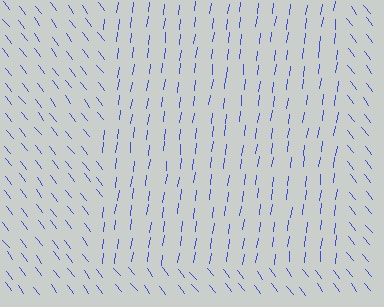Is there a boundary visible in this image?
Yes, there is a texture boundary formed by a change in line orientation.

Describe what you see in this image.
The image is filled with small blue line segments. A rectangle region in the image has lines oriented differently from the surrounding lines, creating a visible texture boundary.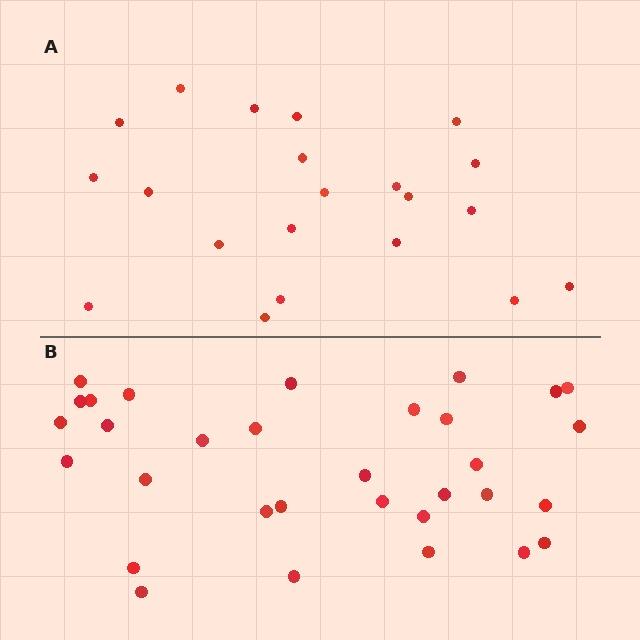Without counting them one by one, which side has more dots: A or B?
Region B (the bottom region) has more dots.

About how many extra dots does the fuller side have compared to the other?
Region B has roughly 12 or so more dots than region A.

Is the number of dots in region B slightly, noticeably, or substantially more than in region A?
Region B has substantially more. The ratio is roughly 1.5 to 1.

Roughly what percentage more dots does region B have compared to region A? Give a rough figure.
About 50% more.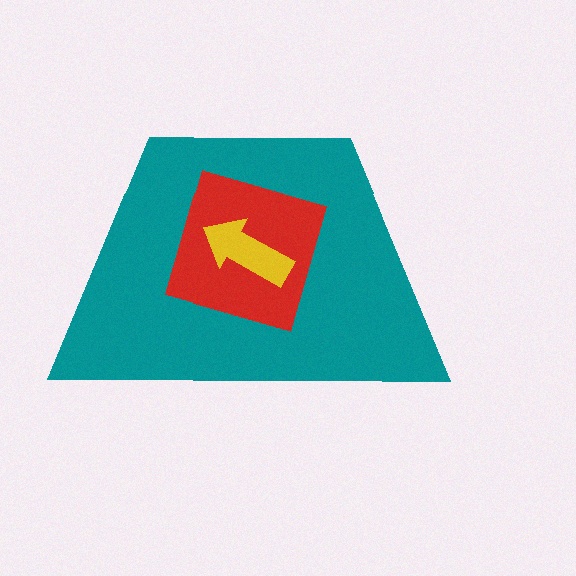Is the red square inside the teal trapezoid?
Yes.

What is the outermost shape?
The teal trapezoid.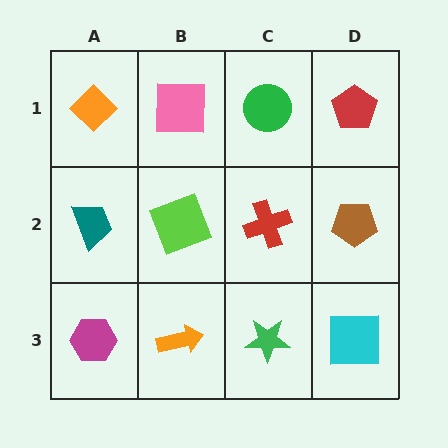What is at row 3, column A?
A magenta hexagon.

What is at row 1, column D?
A red pentagon.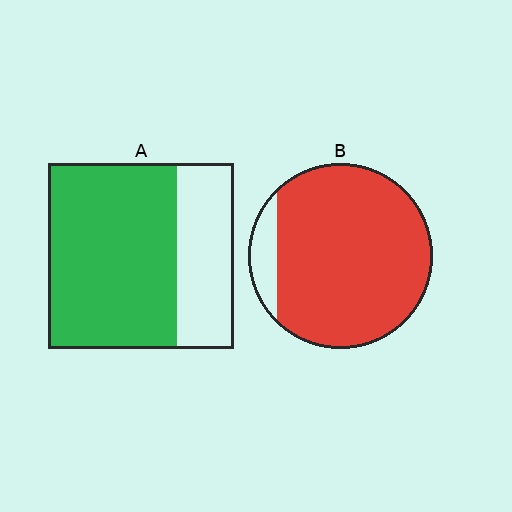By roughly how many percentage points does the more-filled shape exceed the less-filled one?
By roughly 20 percentage points (B over A).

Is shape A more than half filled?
Yes.